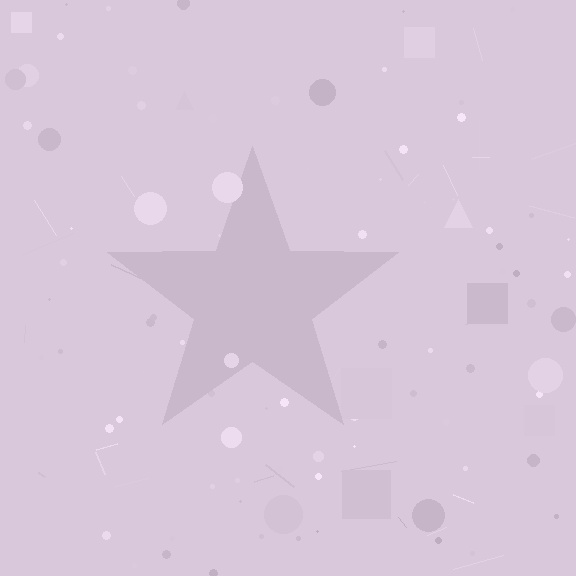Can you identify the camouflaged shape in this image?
The camouflaged shape is a star.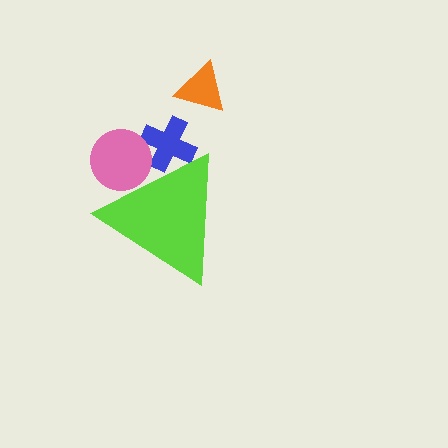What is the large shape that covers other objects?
A lime triangle.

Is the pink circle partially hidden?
Yes, the pink circle is partially hidden behind the lime triangle.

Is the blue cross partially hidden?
Yes, the blue cross is partially hidden behind the lime triangle.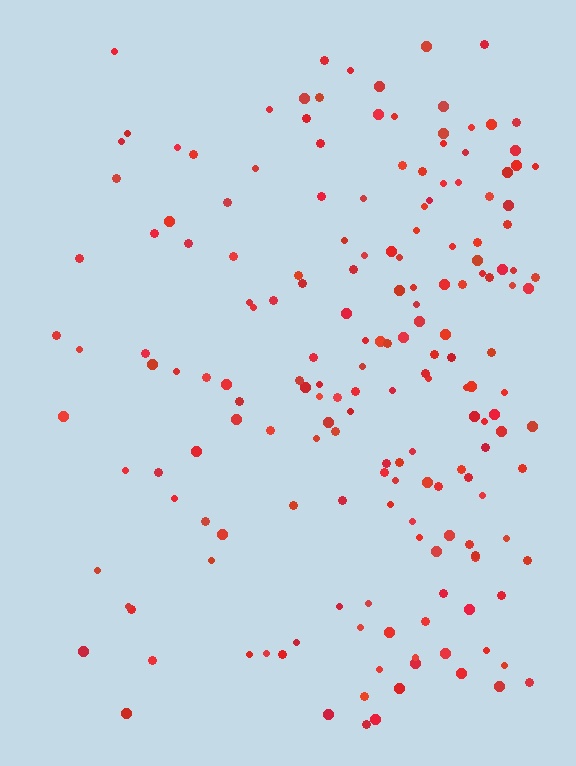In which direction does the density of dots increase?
From left to right, with the right side densest.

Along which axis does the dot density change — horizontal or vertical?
Horizontal.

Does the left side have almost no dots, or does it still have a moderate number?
Still a moderate number, just noticeably fewer than the right.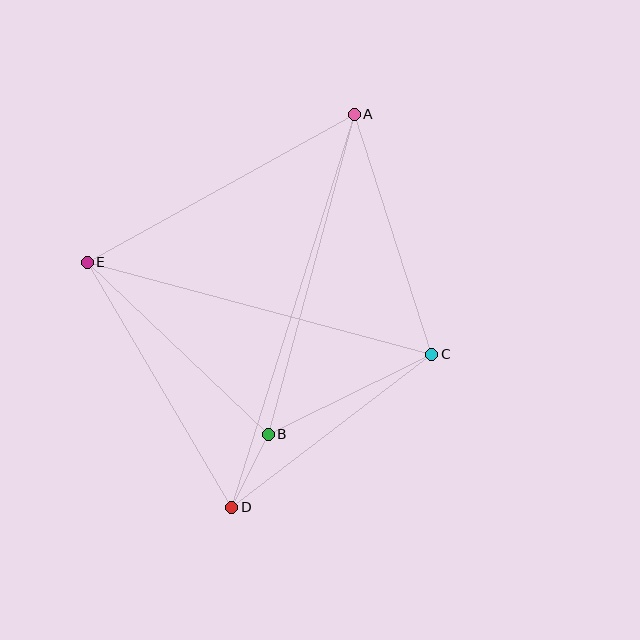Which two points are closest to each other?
Points B and D are closest to each other.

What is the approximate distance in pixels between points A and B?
The distance between A and B is approximately 331 pixels.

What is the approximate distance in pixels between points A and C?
The distance between A and C is approximately 252 pixels.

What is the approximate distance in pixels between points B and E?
The distance between B and E is approximately 250 pixels.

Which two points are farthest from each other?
Points A and D are farthest from each other.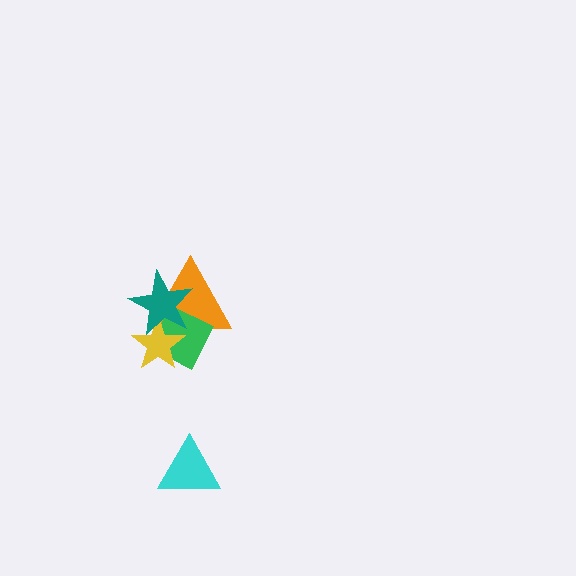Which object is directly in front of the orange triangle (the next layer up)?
The green diamond is directly in front of the orange triangle.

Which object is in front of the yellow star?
The teal star is in front of the yellow star.